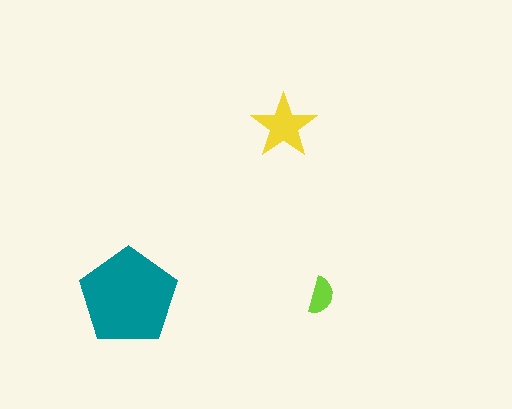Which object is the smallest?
The lime semicircle.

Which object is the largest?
The teal pentagon.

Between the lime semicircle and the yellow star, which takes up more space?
The yellow star.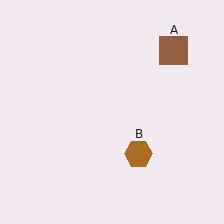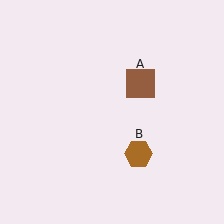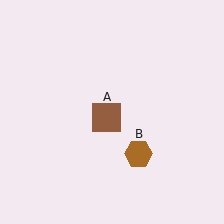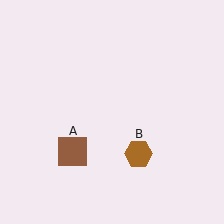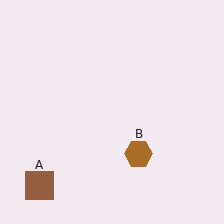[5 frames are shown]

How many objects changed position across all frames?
1 object changed position: brown square (object A).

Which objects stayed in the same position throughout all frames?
Brown hexagon (object B) remained stationary.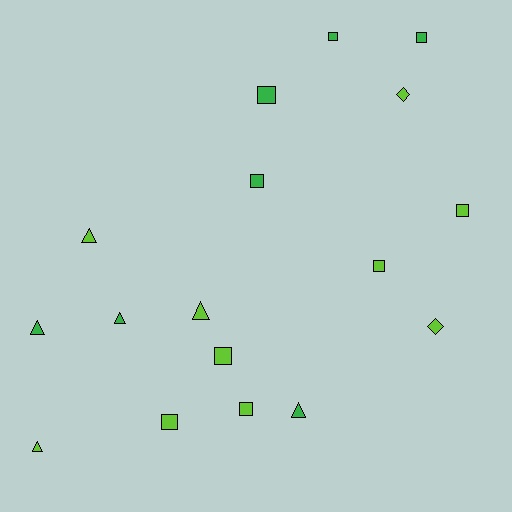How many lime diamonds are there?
There are 2 lime diamonds.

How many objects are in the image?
There are 17 objects.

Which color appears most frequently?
Lime, with 10 objects.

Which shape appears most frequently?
Square, with 9 objects.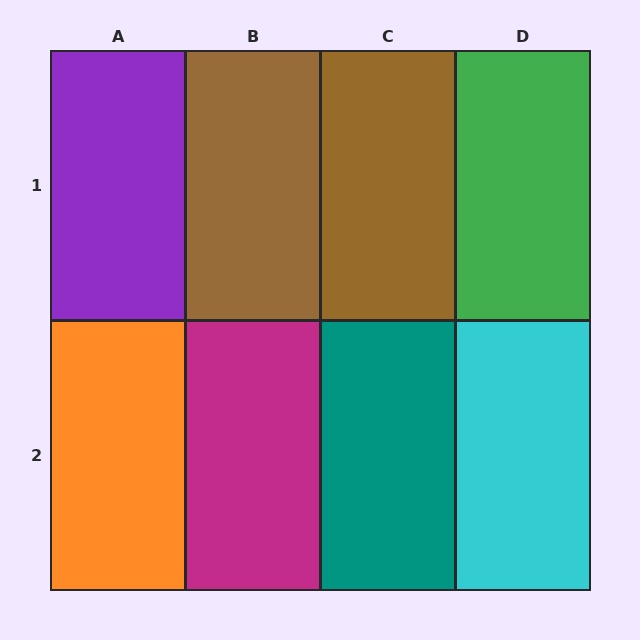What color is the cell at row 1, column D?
Green.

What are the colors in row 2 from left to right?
Orange, magenta, teal, cyan.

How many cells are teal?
1 cell is teal.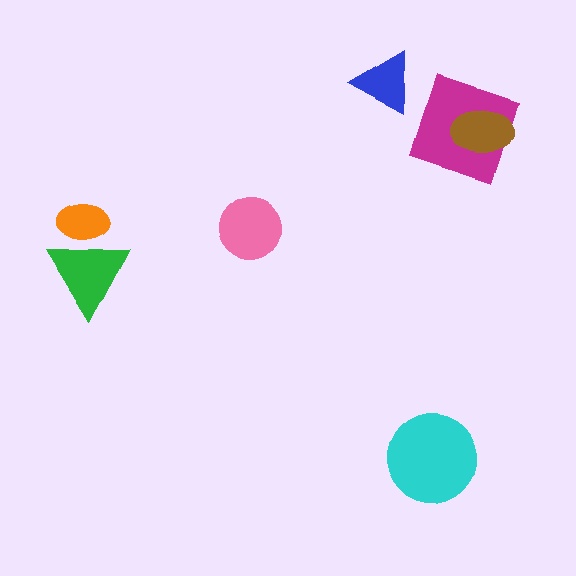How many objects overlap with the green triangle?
1 object overlaps with the green triangle.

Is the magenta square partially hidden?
Yes, it is partially covered by another shape.